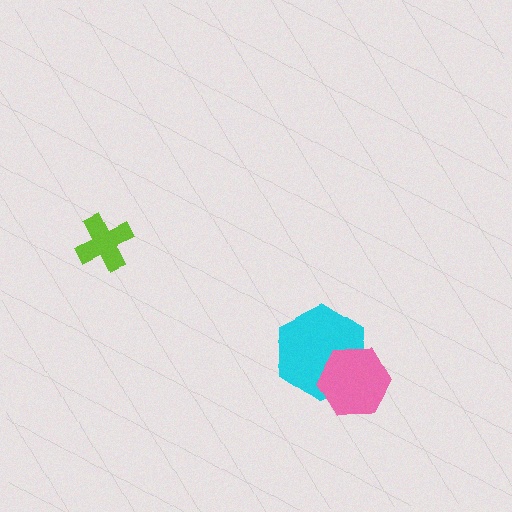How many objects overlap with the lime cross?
0 objects overlap with the lime cross.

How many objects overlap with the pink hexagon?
1 object overlaps with the pink hexagon.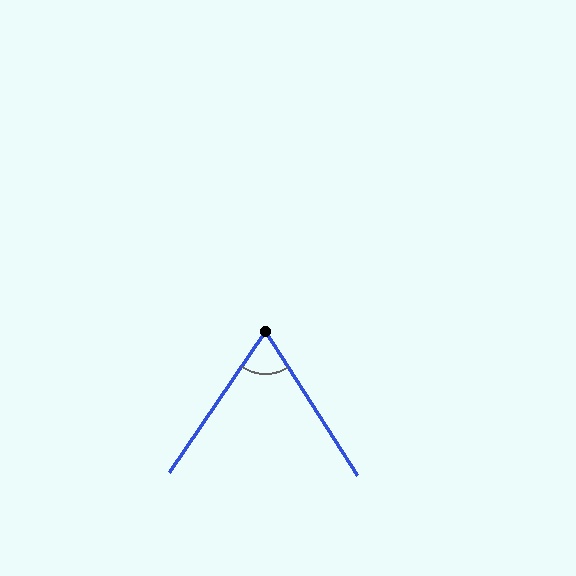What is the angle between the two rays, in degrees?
Approximately 67 degrees.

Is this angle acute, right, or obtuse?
It is acute.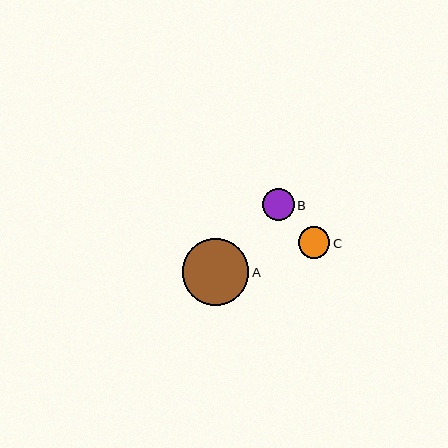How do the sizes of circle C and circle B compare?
Circle C and circle B are approximately the same size.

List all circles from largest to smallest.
From largest to smallest: A, C, B.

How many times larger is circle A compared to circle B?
Circle A is approximately 2.1 times the size of circle B.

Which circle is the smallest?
Circle B is the smallest with a size of approximately 32 pixels.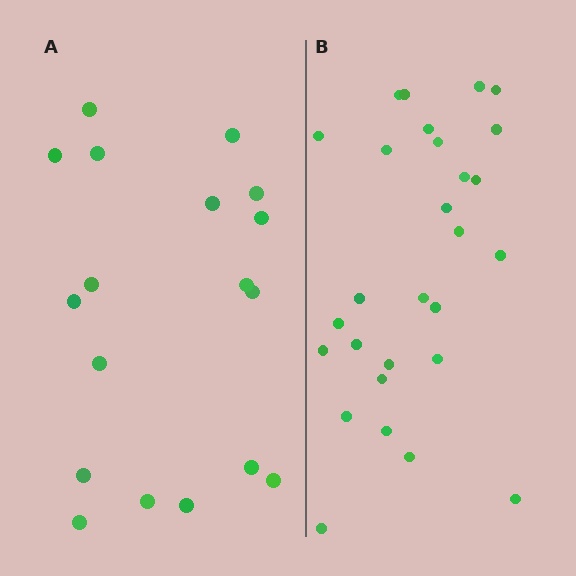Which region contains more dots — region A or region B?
Region B (the right region) has more dots.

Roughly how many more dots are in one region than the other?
Region B has roughly 10 or so more dots than region A.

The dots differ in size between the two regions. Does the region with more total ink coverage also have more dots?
No. Region A has more total ink coverage because its dots are larger, but region B actually contains more individual dots. Total area can be misleading — the number of items is what matters here.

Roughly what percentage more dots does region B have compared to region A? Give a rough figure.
About 55% more.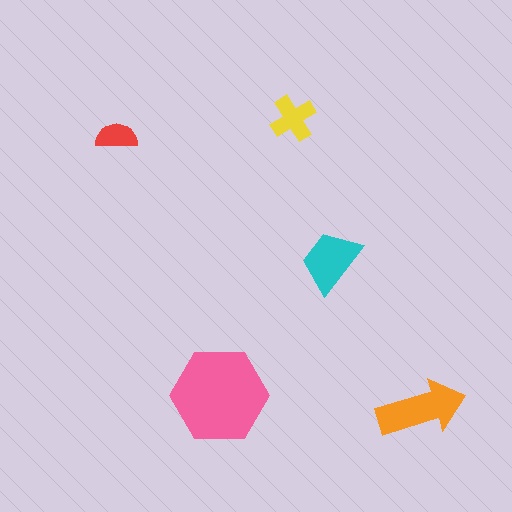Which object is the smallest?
The red semicircle.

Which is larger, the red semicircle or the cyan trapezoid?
The cyan trapezoid.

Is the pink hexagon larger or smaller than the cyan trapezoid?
Larger.